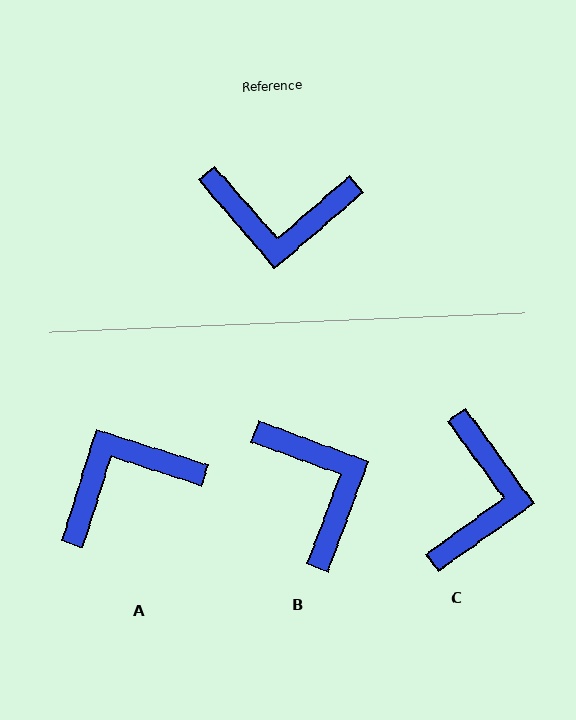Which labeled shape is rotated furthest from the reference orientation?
A, about 148 degrees away.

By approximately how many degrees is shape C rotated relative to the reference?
Approximately 85 degrees counter-clockwise.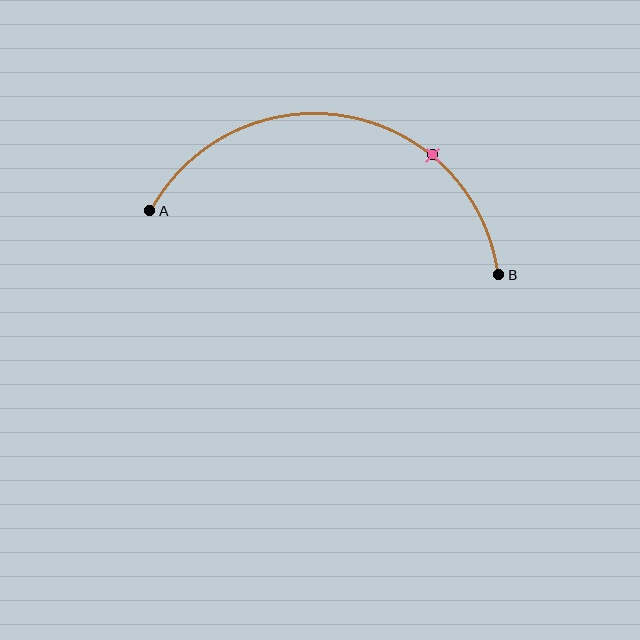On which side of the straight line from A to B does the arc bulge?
The arc bulges above the straight line connecting A and B.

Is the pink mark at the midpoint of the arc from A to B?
No. The pink mark lies on the arc but is closer to endpoint B. The arc midpoint would be at the point on the curve equidistant along the arc from both A and B.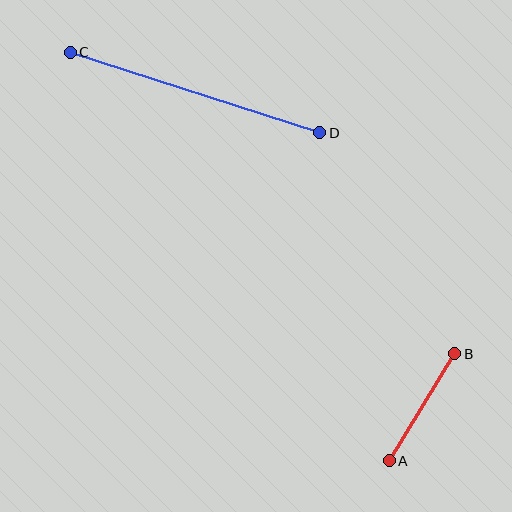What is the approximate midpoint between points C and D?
The midpoint is at approximately (195, 93) pixels.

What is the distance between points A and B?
The distance is approximately 125 pixels.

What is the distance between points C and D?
The distance is approximately 262 pixels.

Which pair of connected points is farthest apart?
Points C and D are farthest apart.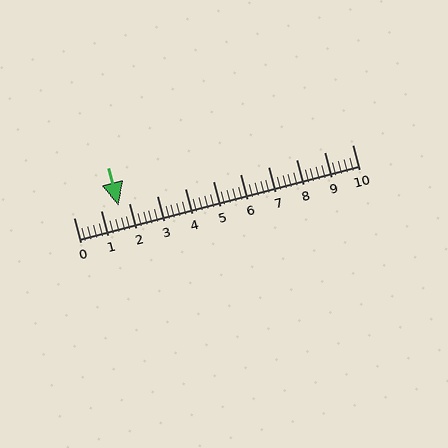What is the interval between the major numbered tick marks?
The major tick marks are spaced 1 units apart.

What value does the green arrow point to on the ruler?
The green arrow points to approximately 1.6.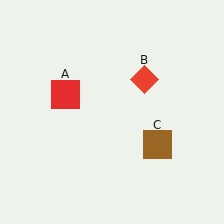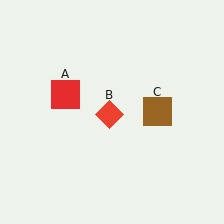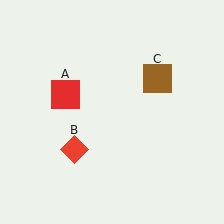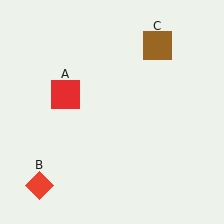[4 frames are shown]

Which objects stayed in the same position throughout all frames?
Red square (object A) remained stationary.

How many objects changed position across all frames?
2 objects changed position: red diamond (object B), brown square (object C).